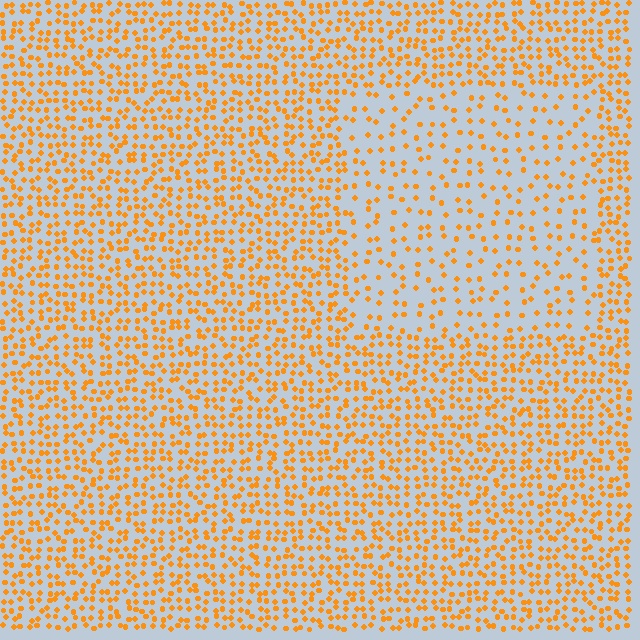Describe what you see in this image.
The image contains small orange elements arranged at two different densities. A rectangle-shaped region is visible where the elements are less densely packed than the surrounding area.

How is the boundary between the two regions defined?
The boundary is defined by a change in element density (approximately 2.2x ratio). All elements are the same color, size, and shape.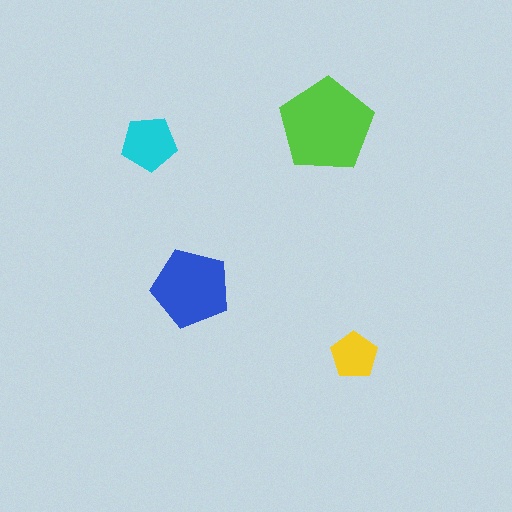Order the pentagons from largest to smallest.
the lime one, the blue one, the cyan one, the yellow one.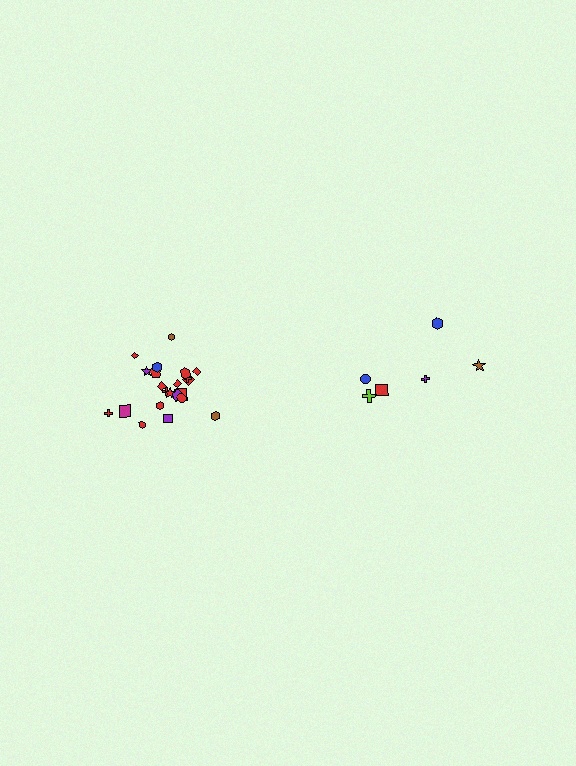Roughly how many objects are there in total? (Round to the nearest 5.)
Roughly 30 objects in total.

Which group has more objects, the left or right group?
The left group.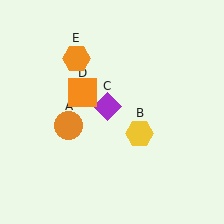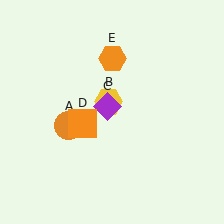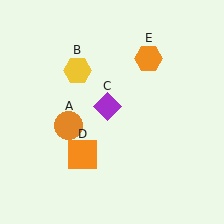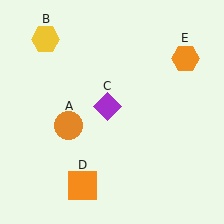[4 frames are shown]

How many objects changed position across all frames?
3 objects changed position: yellow hexagon (object B), orange square (object D), orange hexagon (object E).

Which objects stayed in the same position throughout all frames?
Orange circle (object A) and purple diamond (object C) remained stationary.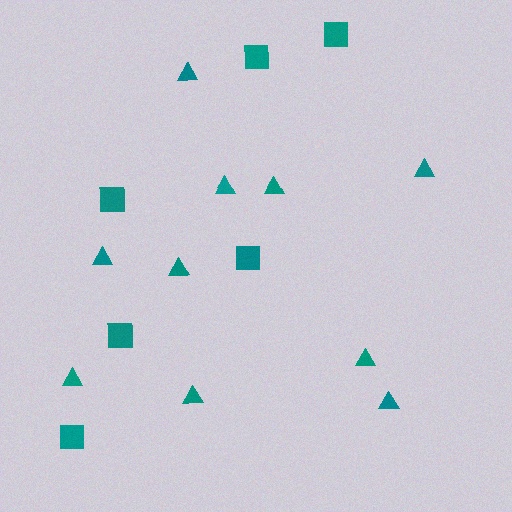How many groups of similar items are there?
There are 2 groups: one group of squares (6) and one group of triangles (10).